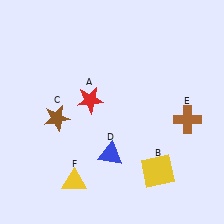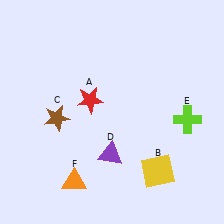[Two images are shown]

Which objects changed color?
D changed from blue to purple. E changed from brown to lime. F changed from yellow to orange.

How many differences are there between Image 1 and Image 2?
There are 3 differences between the two images.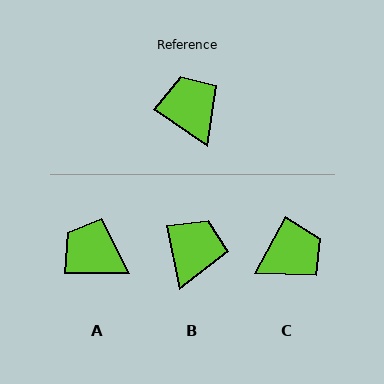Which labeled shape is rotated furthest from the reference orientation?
C, about 83 degrees away.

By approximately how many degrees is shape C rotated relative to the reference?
Approximately 83 degrees clockwise.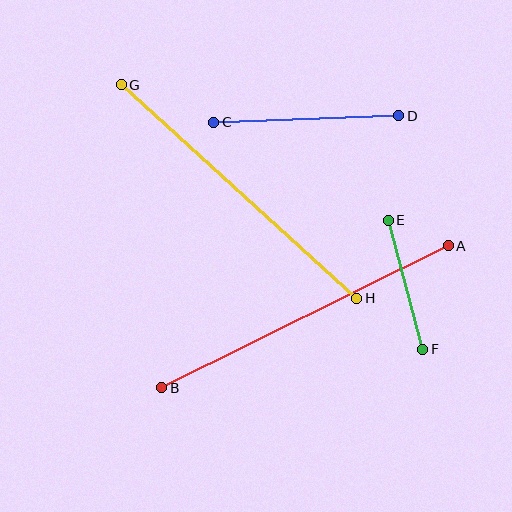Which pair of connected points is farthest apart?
Points A and B are farthest apart.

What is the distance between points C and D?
The distance is approximately 185 pixels.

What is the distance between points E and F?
The distance is approximately 134 pixels.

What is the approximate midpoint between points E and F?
The midpoint is at approximately (406, 285) pixels.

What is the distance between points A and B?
The distance is approximately 320 pixels.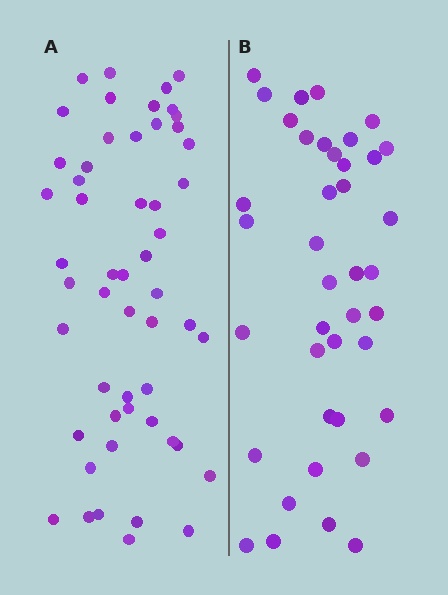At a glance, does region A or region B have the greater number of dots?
Region A (the left region) has more dots.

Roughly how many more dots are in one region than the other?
Region A has approximately 15 more dots than region B.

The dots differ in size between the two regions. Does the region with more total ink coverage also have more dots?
No. Region B has more total ink coverage because its dots are larger, but region A actually contains more individual dots. Total area can be misleading — the number of items is what matters here.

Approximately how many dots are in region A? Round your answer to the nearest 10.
About 50 dots. (The exact count is 53, which rounds to 50.)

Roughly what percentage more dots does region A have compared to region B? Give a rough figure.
About 30% more.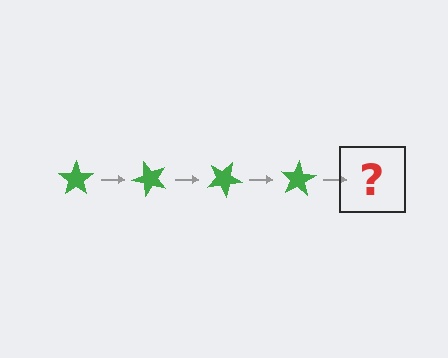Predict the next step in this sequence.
The next step is a green star rotated 200 degrees.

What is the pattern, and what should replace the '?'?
The pattern is that the star rotates 50 degrees each step. The '?' should be a green star rotated 200 degrees.